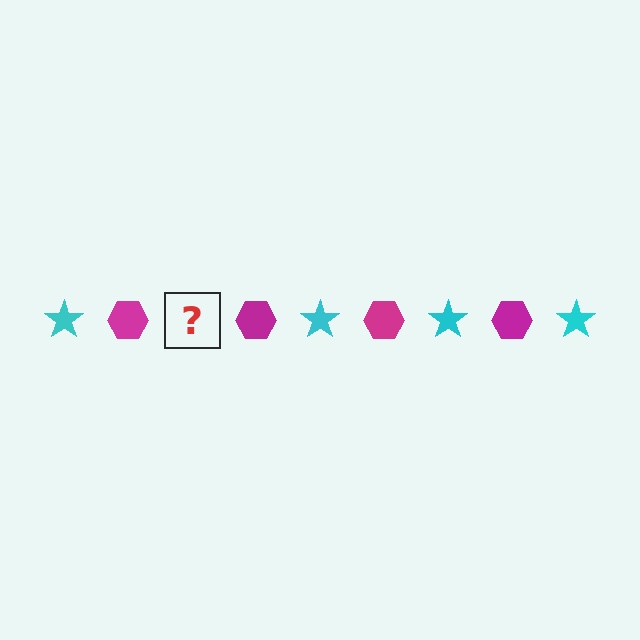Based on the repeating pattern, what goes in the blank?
The blank should be a cyan star.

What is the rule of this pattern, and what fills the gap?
The rule is that the pattern alternates between cyan star and magenta hexagon. The gap should be filled with a cyan star.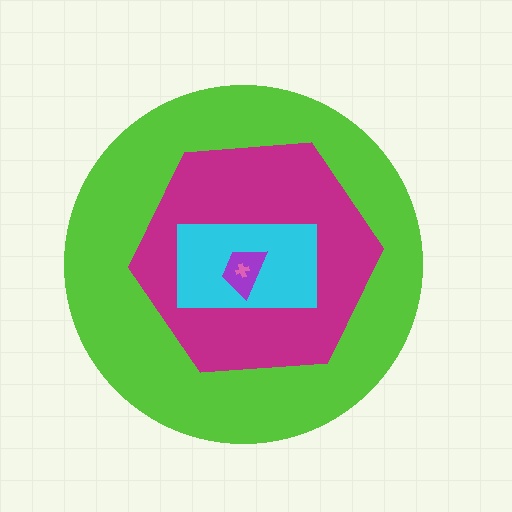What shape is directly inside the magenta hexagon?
The cyan rectangle.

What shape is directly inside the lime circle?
The magenta hexagon.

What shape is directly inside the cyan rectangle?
The purple trapezoid.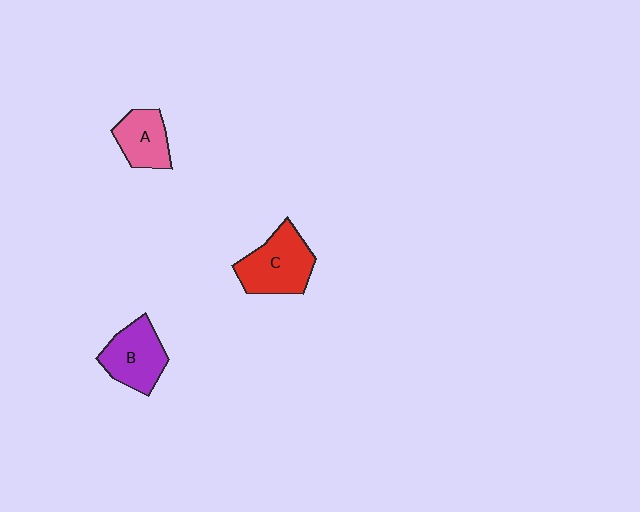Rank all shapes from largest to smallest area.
From largest to smallest: C (red), B (purple), A (pink).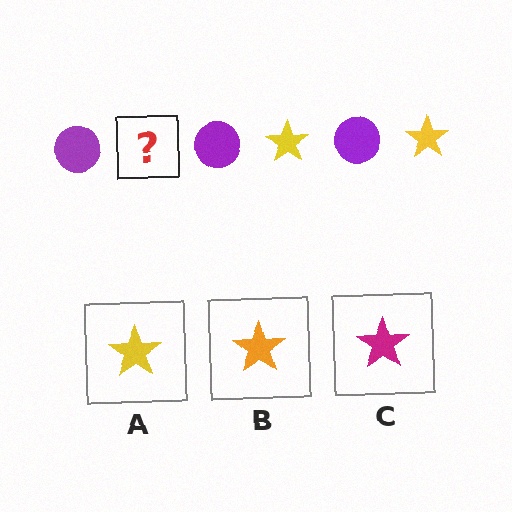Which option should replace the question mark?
Option A.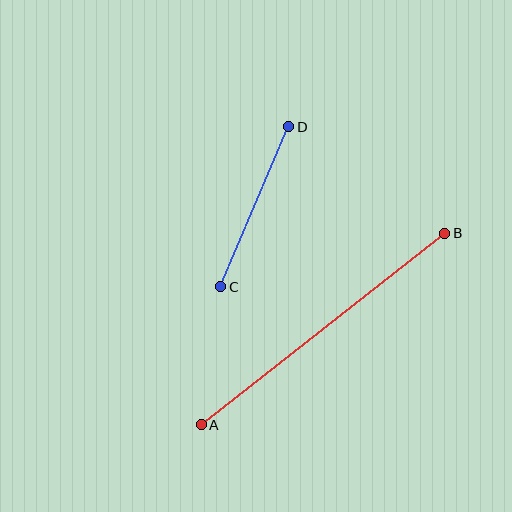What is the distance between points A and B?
The distance is approximately 310 pixels.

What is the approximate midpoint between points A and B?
The midpoint is at approximately (323, 329) pixels.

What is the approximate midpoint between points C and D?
The midpoint is at approximately (255, 207) pixels.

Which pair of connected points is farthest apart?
Points A and B are farthest apart.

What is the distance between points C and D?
The distance is approximately 174 pixels.